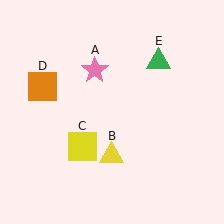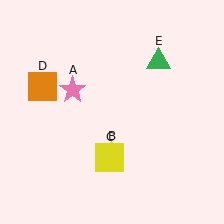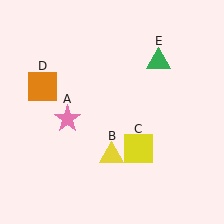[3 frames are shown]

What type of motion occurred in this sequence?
The pink star (object A), yellow square (object C) rotated counterclockwise around the center of the scene.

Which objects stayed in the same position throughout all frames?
Yellow triangle (object B) and orange square (object D) and green triangle (object E) remained stationary.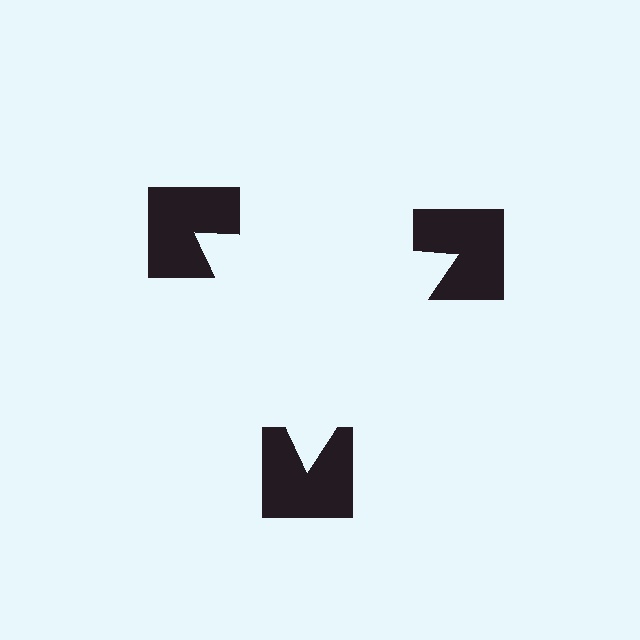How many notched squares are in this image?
There are 3 — one at each vertex of the illusory triangle.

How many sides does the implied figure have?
3 sides.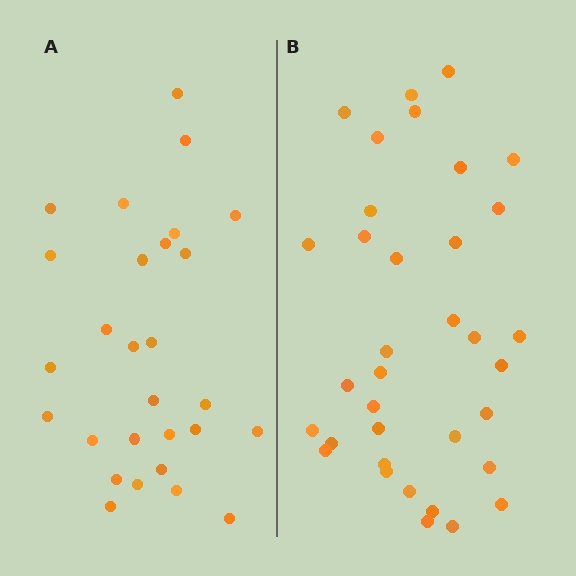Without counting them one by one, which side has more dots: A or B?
Region B (the right region) has more dots.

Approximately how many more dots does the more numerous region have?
Region B has roughly 8 or so more dots than region A.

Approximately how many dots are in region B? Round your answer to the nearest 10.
About 40 dots. (The exact count is 35, which rounds to 40.)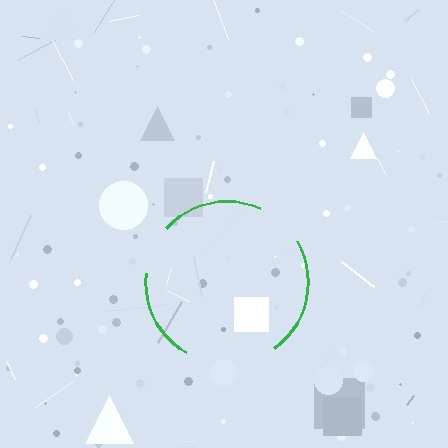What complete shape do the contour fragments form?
The contour fragments form a circle.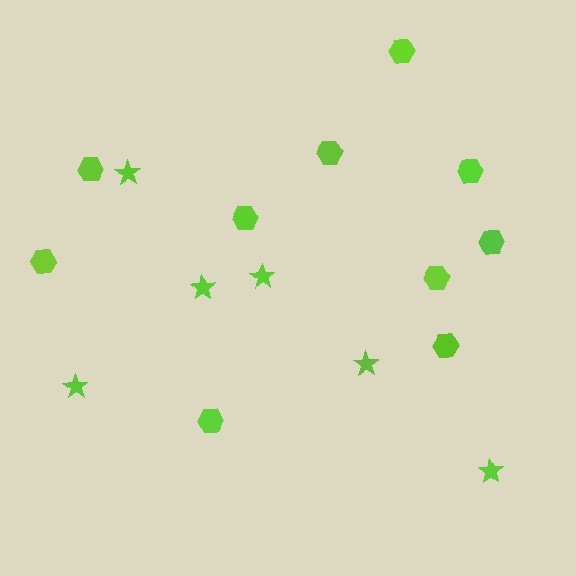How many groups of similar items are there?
There are 2 groups: one group of stars (6) and one group of hexagons (10).